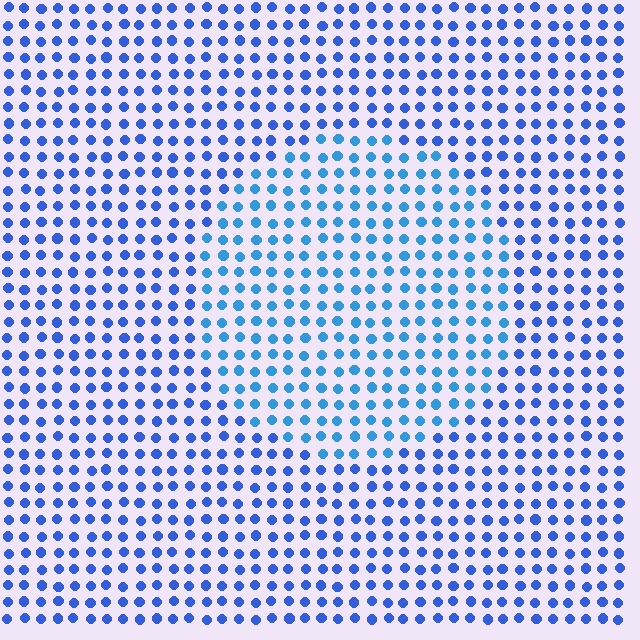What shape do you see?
I see a circle.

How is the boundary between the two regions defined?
The boundary is defined purely by a slight shift in hue (about 21 degrees). Spacing, size, and orientation are identical on both sides.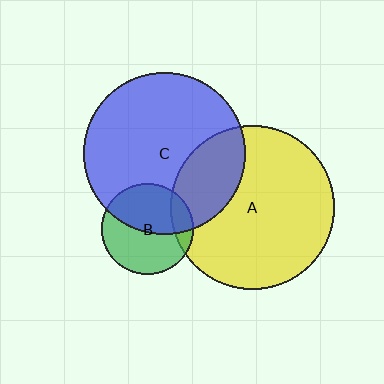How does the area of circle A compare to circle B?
Approximately 3.2 times.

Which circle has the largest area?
Circle A (yellow).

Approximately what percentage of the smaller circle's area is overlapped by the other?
Approximately 25%.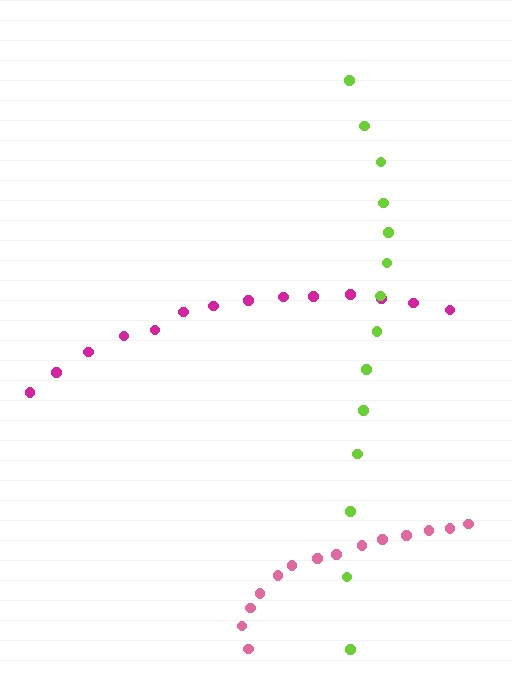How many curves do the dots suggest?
There are 3 distinct paths.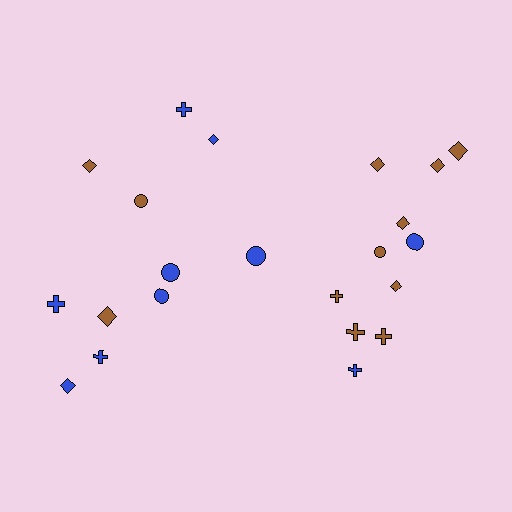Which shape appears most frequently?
Diamond, with 9 objects.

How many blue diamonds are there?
There are 2 blue diamonds.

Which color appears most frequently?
Brown, with 12 objects.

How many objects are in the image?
There are 22 objects.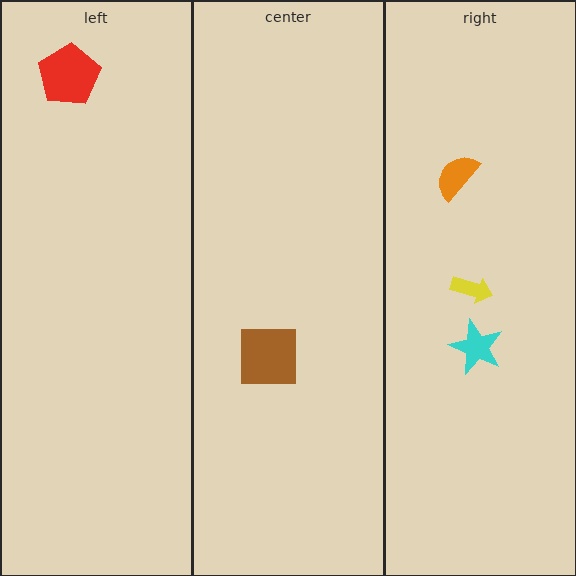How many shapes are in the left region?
1.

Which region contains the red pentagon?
The left region.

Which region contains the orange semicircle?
The right region.